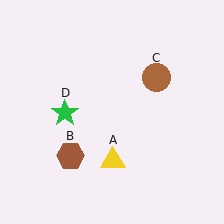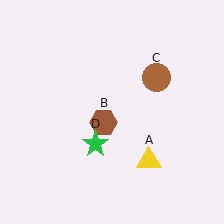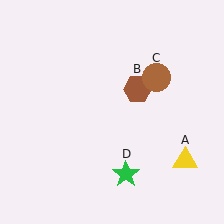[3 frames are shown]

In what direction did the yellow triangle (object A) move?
The yellow triangle (object A) moved right.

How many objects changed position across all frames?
3 objects changed position: yellow triangle (object A), brown hexagon (object B), green star (object D).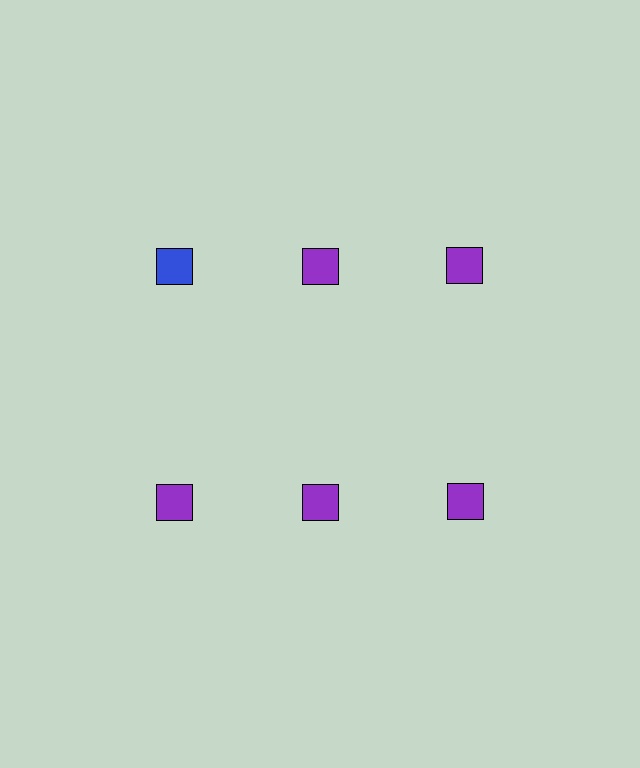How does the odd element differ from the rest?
It has a different color: blue instead of purple.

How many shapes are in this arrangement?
There are 6 shapes arranged in a grid pattern.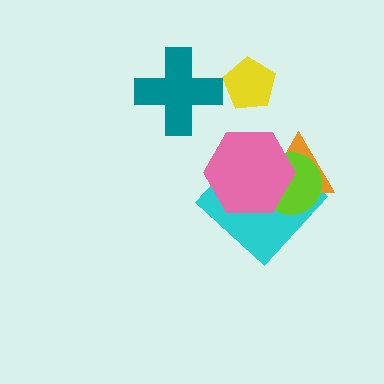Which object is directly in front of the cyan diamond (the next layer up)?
The orange triangle is directly in front of the cyan diamond.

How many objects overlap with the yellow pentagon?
0 objects overlap with the yellow pentagon.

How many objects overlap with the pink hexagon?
3 objects overlap with the pink hexagon.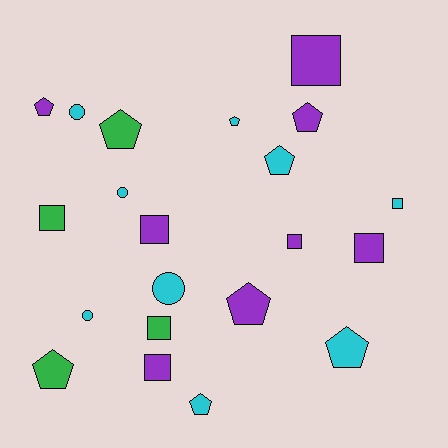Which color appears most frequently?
Cyan, with 9 objects.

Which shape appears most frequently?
Pentagon, with 9 objects.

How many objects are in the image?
There are 21 objects.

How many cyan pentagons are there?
There are 4 cyan pentagons.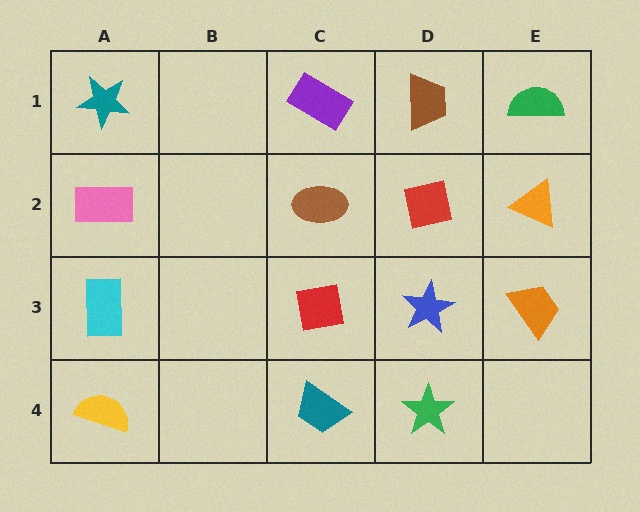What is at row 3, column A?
A cyan rectangle.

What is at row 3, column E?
An orange trapezoid.